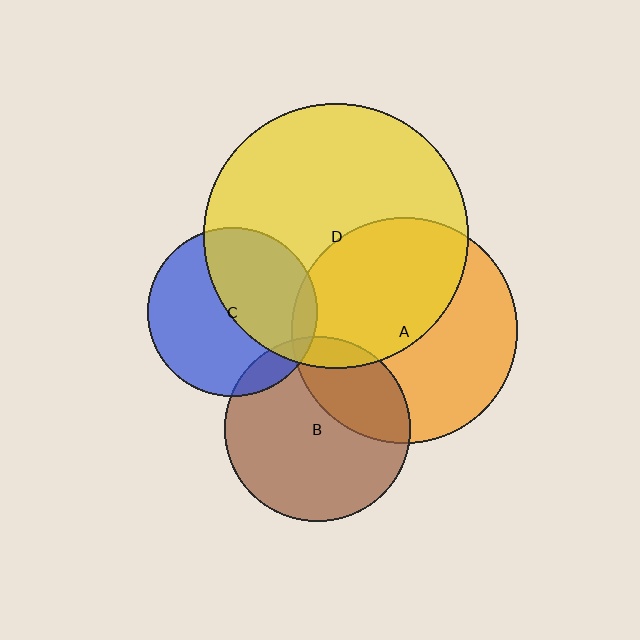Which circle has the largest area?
Circle D (yellow).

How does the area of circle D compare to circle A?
Approximately 1.4 times.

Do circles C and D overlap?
Yes.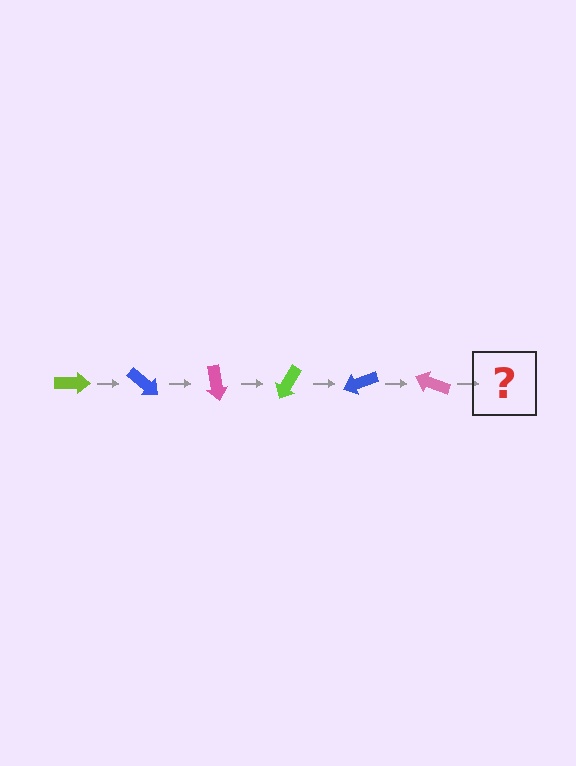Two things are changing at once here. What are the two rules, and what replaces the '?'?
The two rules are that it rotates 40 degrees each step and the color cycles through lime, blue, and pink. The '?' should be a lime arrow, rotated 240 degrees from the start.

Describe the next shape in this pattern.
It should be a lime arrow, rotated 240 degrees from the start.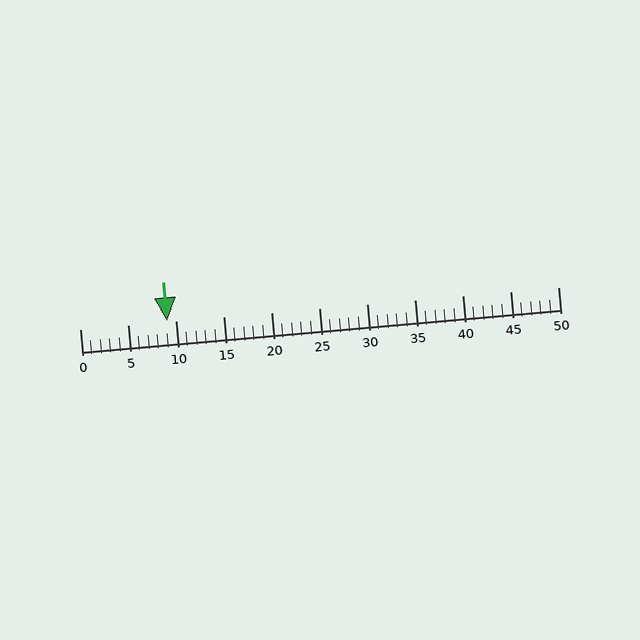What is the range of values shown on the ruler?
The ruler shows values from 0 to 50.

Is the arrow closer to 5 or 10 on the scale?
The arrow is closer to 10.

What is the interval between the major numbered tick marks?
The major tick marks are spaced 5 units apart.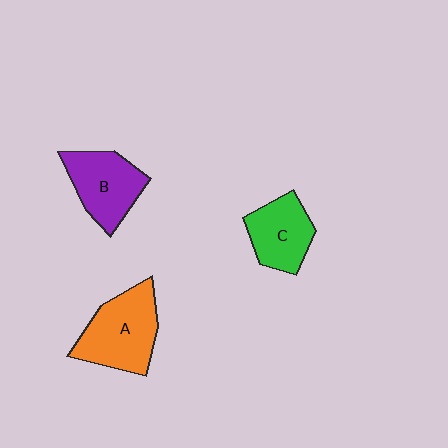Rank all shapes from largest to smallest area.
From largest to smallest: A (orange), B (purple), C (green).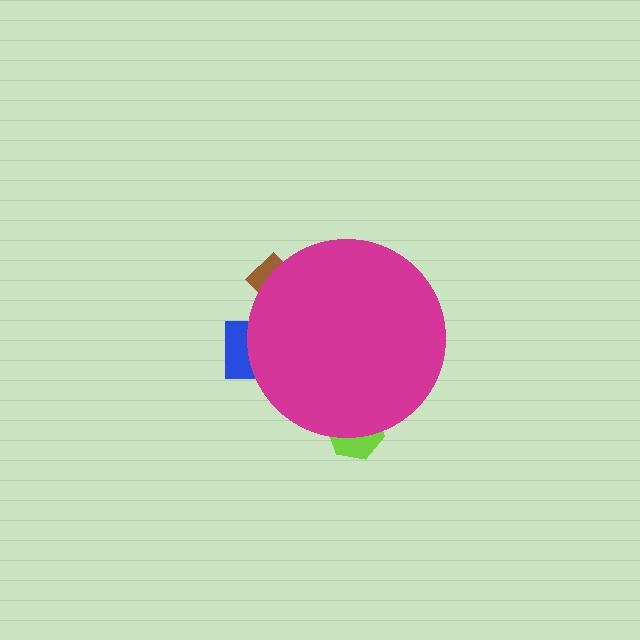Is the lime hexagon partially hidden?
Yes, the lime hexagon is partially hidden behind the magenta circle.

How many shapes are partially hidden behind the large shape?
3 shapes are partially hidden.